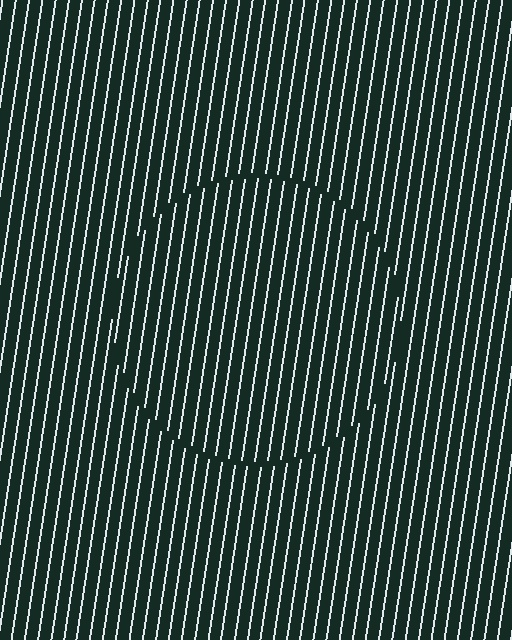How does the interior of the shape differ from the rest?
The interior of the shape contains the same grating, shifted by half a period — the contour is defined by the phase discontinuity where line-ends from the inner and outer gratings abut.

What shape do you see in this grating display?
An illusory circle. The interior of the shape contains the same grating, shifted by half a period — the contour is defined by the phase discontinuity where line-ends from the inner and outer gratings abut.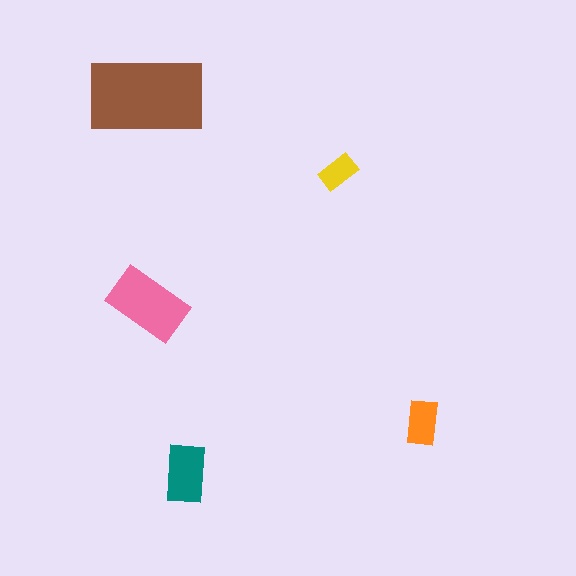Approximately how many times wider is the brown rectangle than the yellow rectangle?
About 3 times wider.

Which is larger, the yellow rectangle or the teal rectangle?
The teal one.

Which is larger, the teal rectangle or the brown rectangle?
The brown one.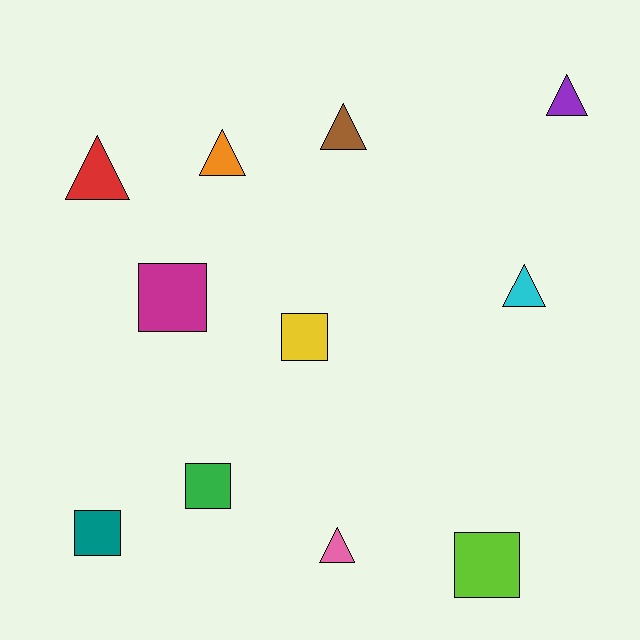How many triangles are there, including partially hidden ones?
There are 6 triangles.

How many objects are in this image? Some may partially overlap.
There are 11 objects.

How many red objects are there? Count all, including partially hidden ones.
There is 1 red object.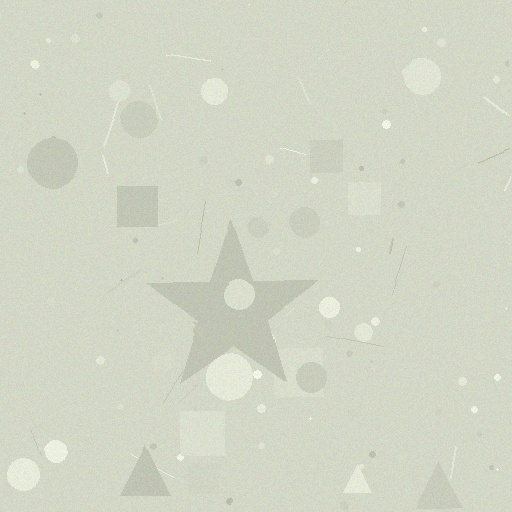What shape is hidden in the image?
A star is hidden in the image.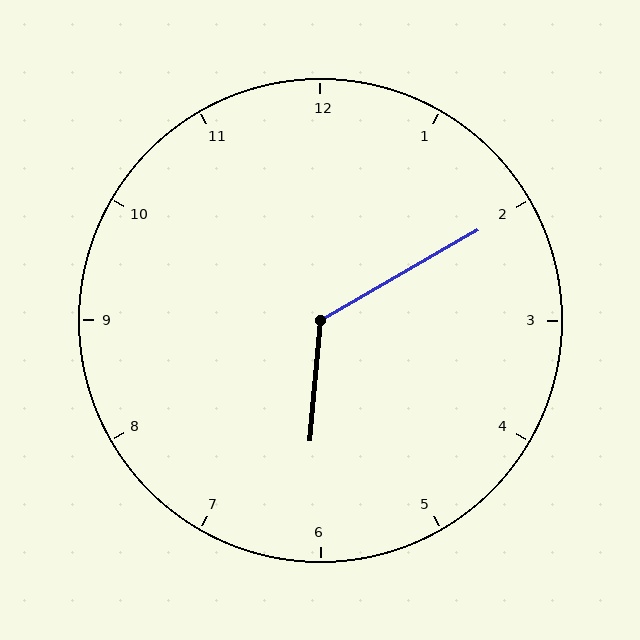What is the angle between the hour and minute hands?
Approximately 125 degrees.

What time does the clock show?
6:10.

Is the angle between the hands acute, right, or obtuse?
It is obtuse.